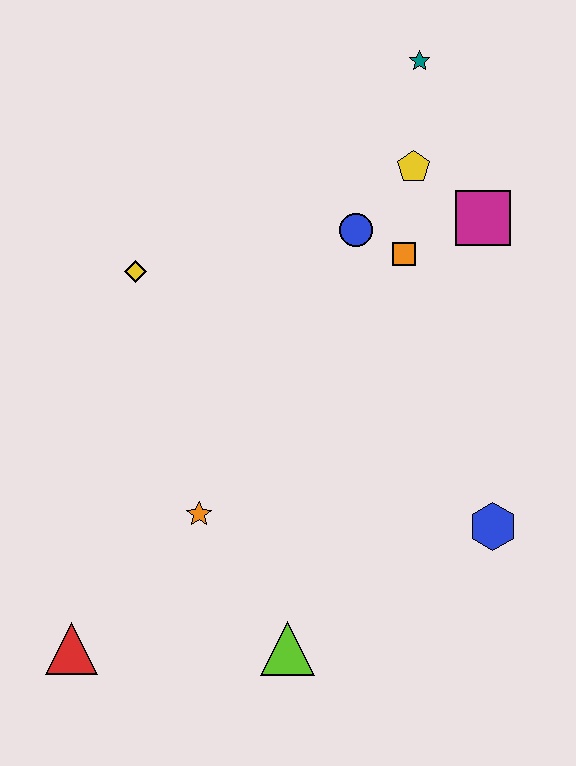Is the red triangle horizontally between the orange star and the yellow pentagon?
No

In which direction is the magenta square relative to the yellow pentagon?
The magenta square is to the right of the yellow pentagon.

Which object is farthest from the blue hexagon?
The teal star is farthest from the blue hexagon.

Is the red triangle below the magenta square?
Yes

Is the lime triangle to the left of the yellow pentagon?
Yes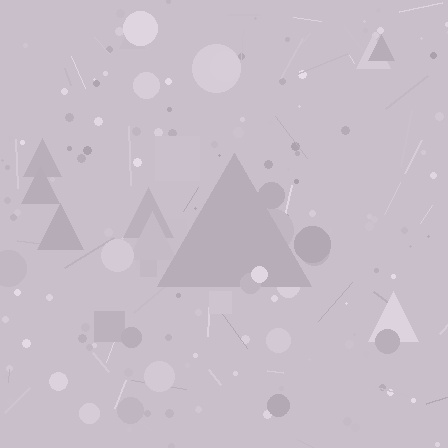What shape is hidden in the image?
A triangle is hidden in the image.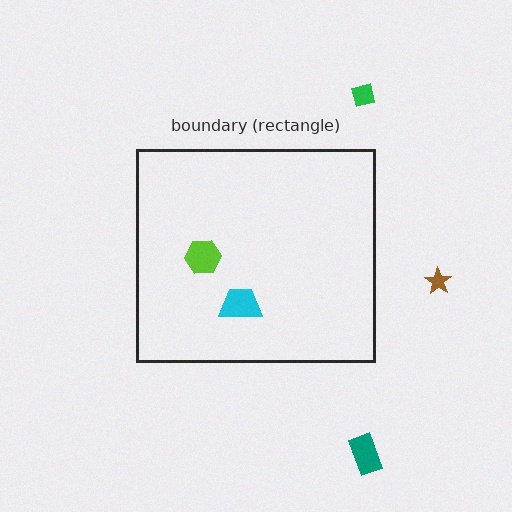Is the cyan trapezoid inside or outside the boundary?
Inside.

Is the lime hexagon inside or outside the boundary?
Inside.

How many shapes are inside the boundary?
2 inside, 3 outside.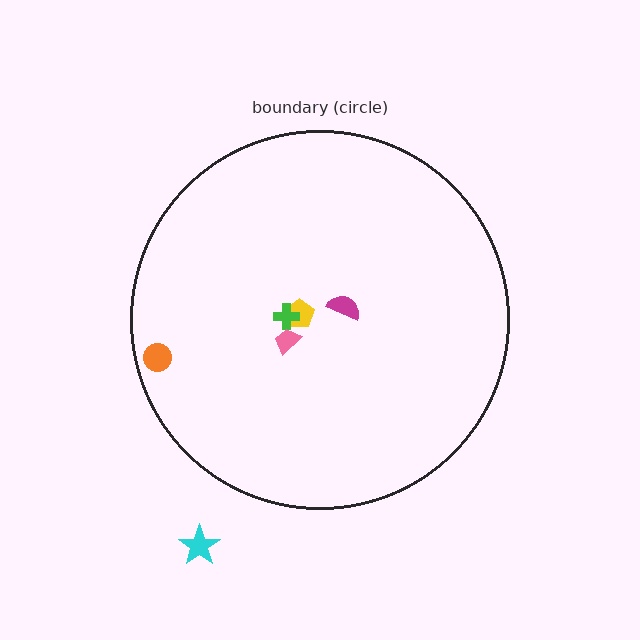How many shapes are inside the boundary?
5 inside, 1 outside.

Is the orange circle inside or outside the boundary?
Inside.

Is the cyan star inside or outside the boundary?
Outside.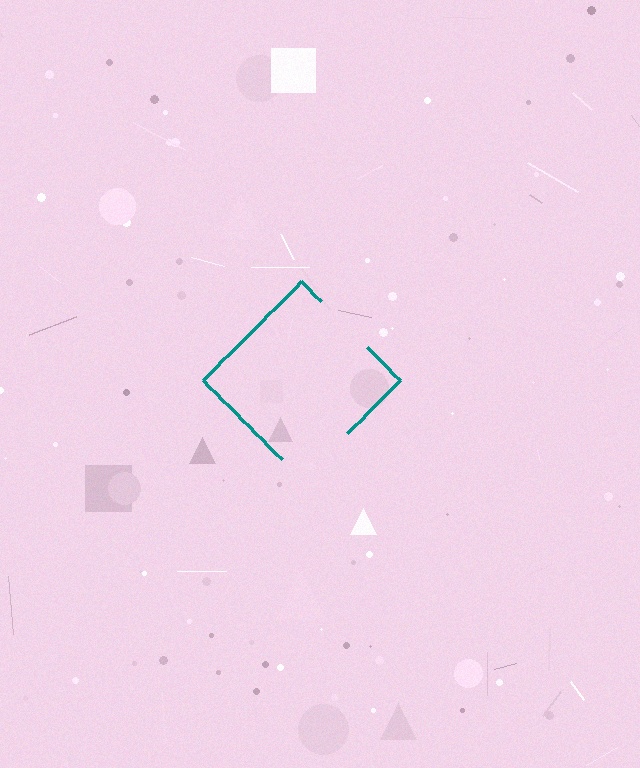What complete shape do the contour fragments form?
The contour fragments form a diamond.